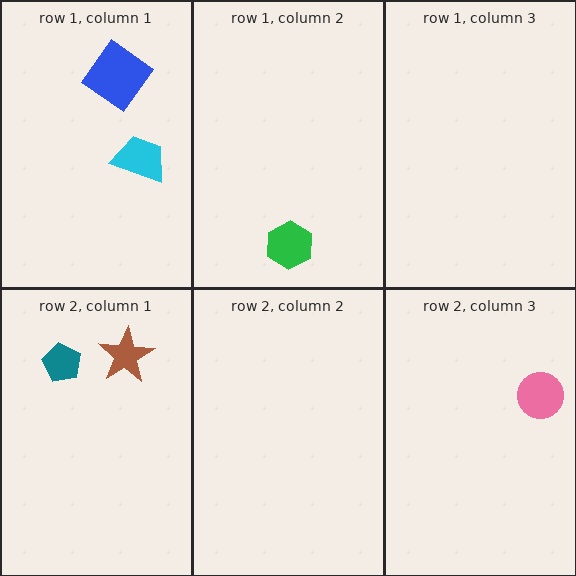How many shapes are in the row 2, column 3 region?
1.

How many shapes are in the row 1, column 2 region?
1.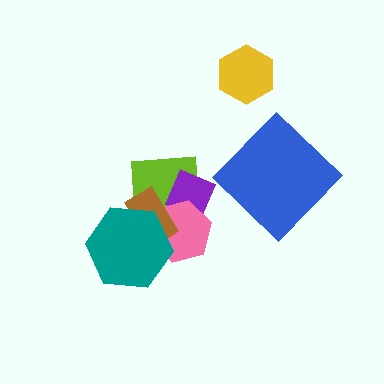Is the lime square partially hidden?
Yes, it is partially covered by another shape.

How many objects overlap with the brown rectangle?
4 objects overlap with the brown rectangle.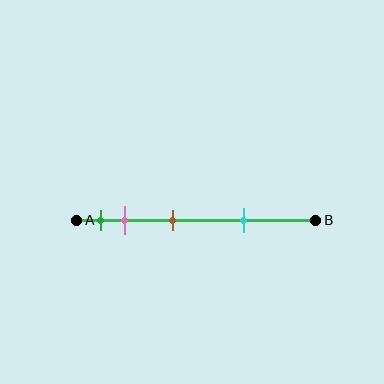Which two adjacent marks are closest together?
The green and pink marks are the closest adjacent pair.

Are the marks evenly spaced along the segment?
No, the marks are not evenly spaced.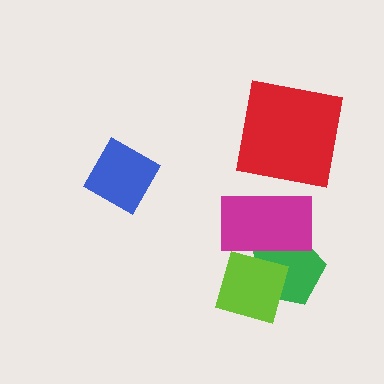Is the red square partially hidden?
No, no other shape covers it.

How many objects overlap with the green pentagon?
2 objects overlap with the green pentagon.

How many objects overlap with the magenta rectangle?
2 objects overlap with the magenta rectangle.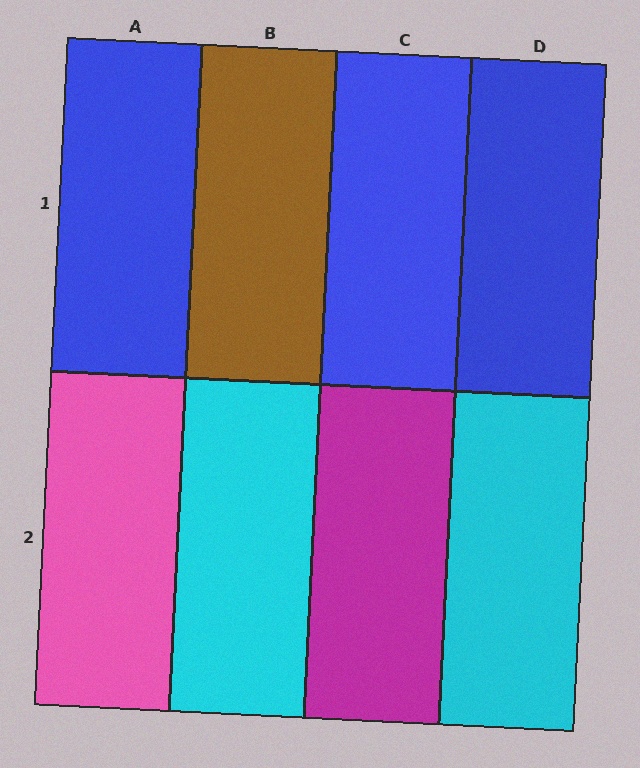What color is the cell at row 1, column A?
Blue.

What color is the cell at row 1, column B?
Brown.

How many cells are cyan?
2 cells are cyan.